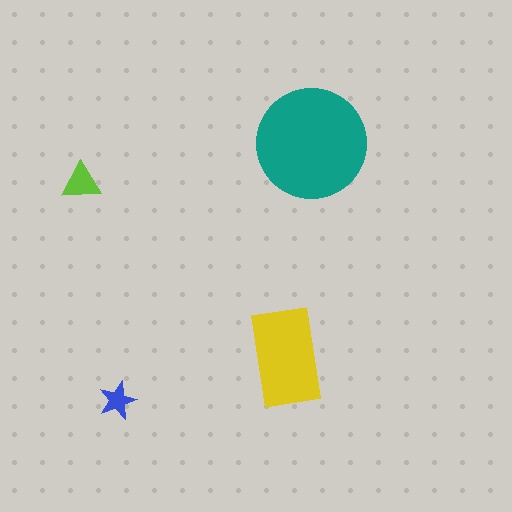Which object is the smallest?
The blue star.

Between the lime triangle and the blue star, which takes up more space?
The lime triangle.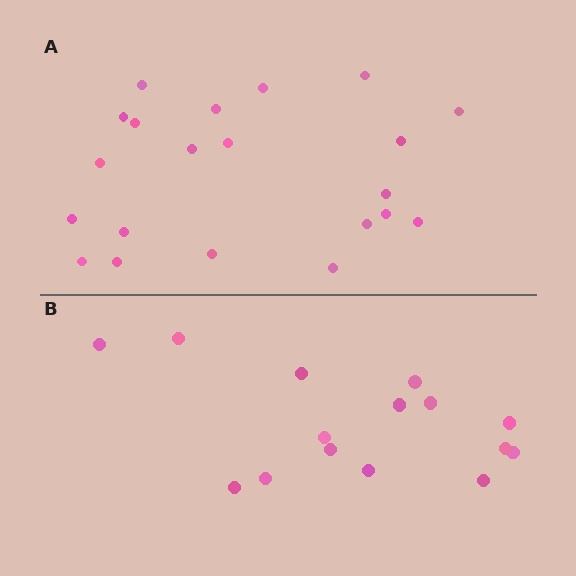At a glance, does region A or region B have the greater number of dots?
Region A (the top region) has more dots.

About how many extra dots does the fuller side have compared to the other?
Region A has about 6 more dots than region B.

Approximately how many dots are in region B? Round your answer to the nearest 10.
About 20 dots. (The exact count is 15, which rounds to 20.)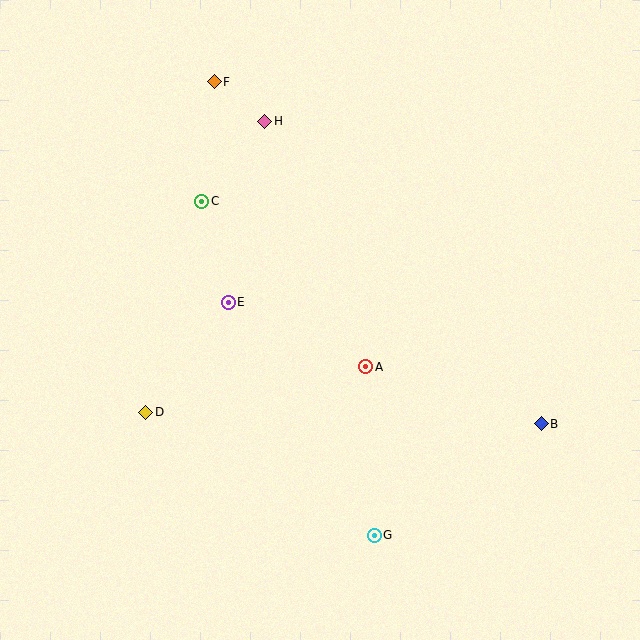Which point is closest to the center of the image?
Point A at (366, 367) is closest to the center.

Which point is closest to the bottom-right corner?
Point B is closest to the bottom-right corner.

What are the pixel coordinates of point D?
Point D is at (146, 412).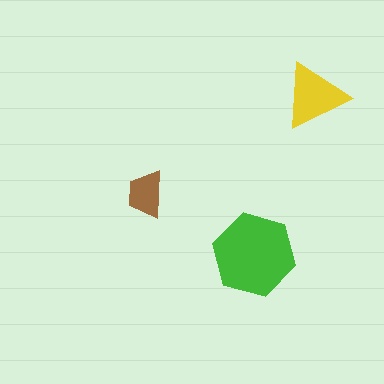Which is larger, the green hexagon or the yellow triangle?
The green hexagon.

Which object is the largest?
The green hexagon.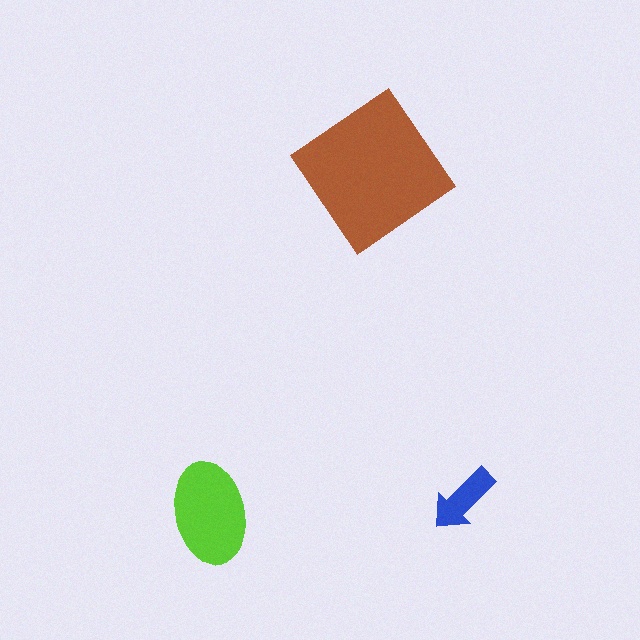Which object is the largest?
The brown diamond.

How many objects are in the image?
There are 3 objects in the image.